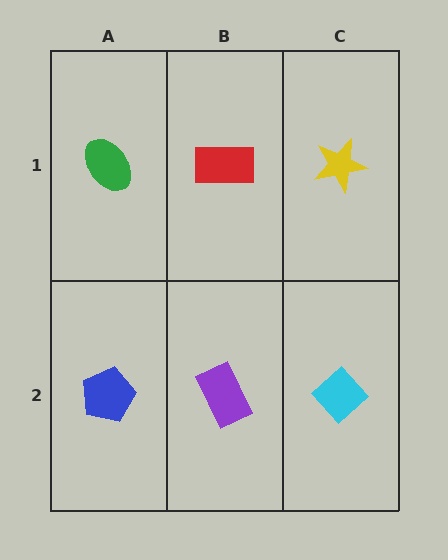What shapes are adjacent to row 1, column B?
A purple rectangle (row 2, column B), a green ellipse (row 1, column A), a yellow star (row 1, column C).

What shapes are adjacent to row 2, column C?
A yellow star (row 1, column C), a purple rectangle (row 2, column B).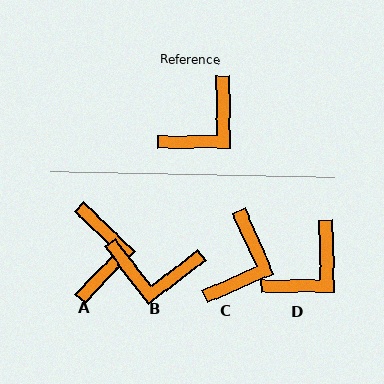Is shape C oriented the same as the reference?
No, it is off by about 23 degrees.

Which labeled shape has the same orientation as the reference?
D.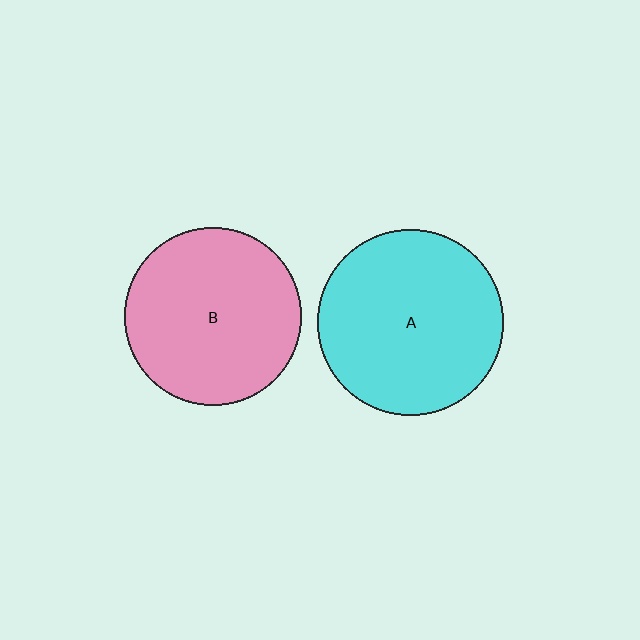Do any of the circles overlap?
No, none of the circles overlap.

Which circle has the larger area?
Circle A (cyan).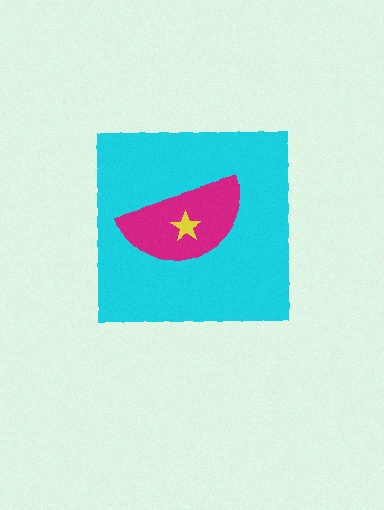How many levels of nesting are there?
3.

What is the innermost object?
The yellow star.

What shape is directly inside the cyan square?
The magenta semicircle.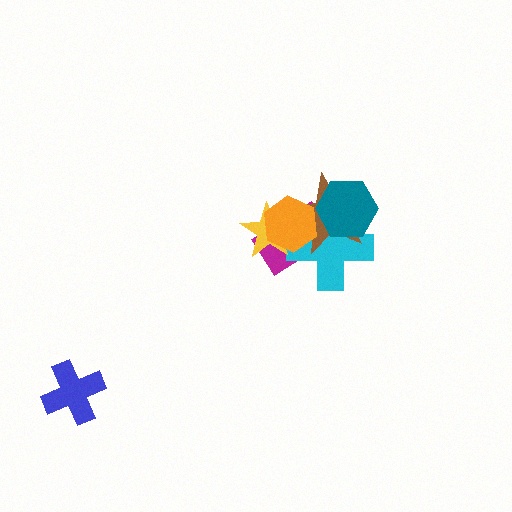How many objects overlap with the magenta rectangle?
4 objects overlap with the magenta rectangle.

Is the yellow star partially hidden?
Yes, it is partially covered by another shape.